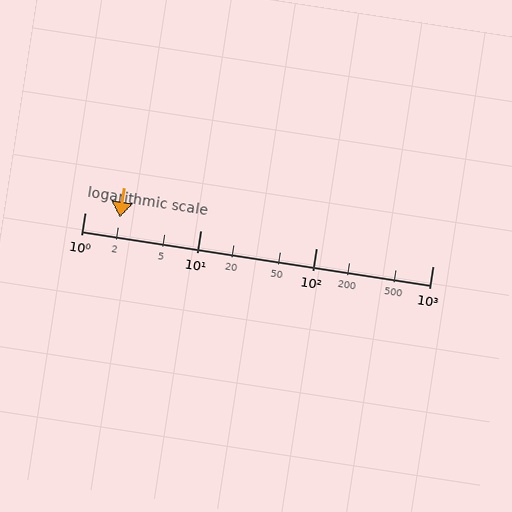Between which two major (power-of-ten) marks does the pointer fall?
The pointer is between 1 and 10.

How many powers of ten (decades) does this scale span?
The scale spans 3 decades, from 1 to 1000.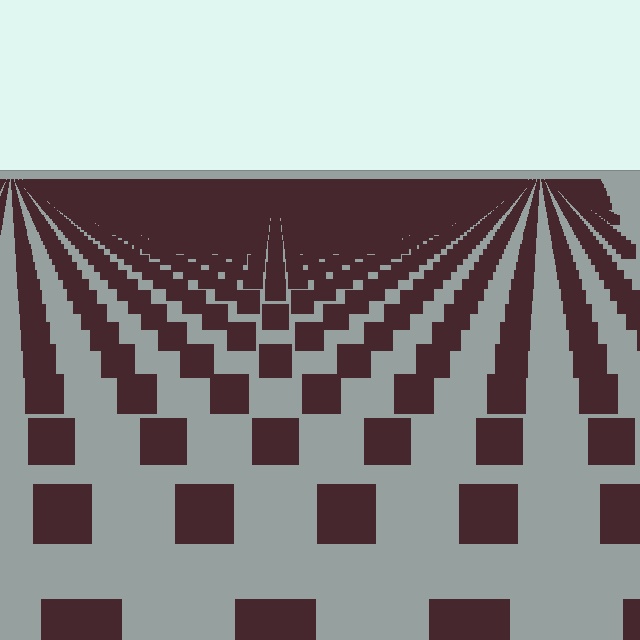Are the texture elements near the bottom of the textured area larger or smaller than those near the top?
Larger. Near the bottom, elements are closer to the viewer and appear at a bigger on-screen size.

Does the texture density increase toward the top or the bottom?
Density increases toward the top.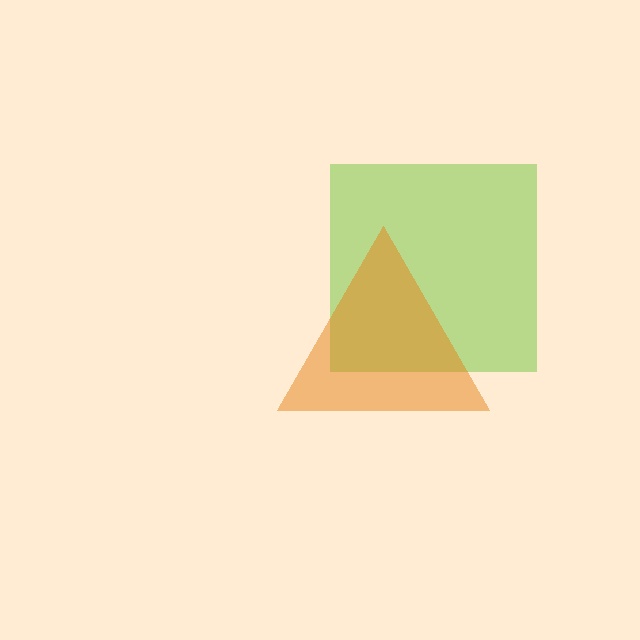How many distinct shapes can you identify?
There are 2 distinct shapes: a lime square, an orange triangle.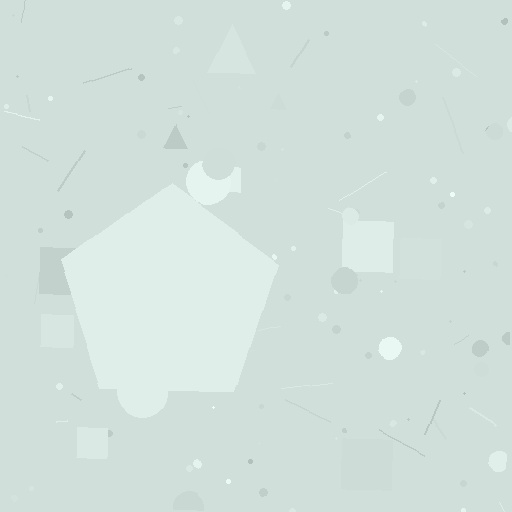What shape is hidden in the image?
A pentagon is hidden in the image.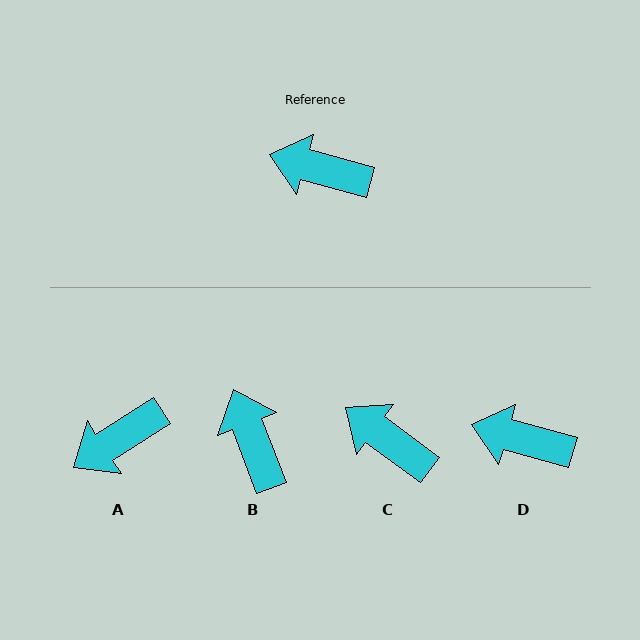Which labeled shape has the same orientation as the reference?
D.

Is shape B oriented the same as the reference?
No, it is off by about 53 degrees.